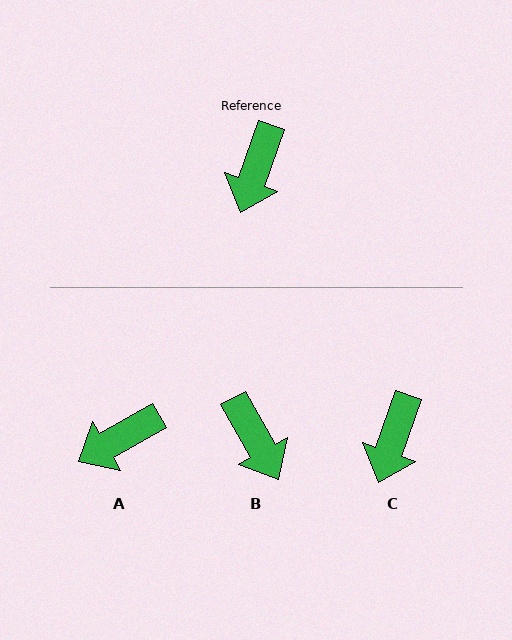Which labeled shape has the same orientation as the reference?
C.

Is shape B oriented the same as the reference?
No, it is off by about 48 degrees.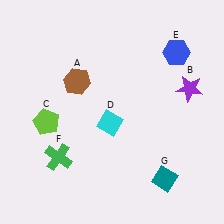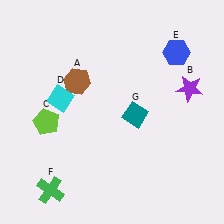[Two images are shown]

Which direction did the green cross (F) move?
The green cross (F) moved down.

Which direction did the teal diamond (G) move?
The teal diamond (G) moved up.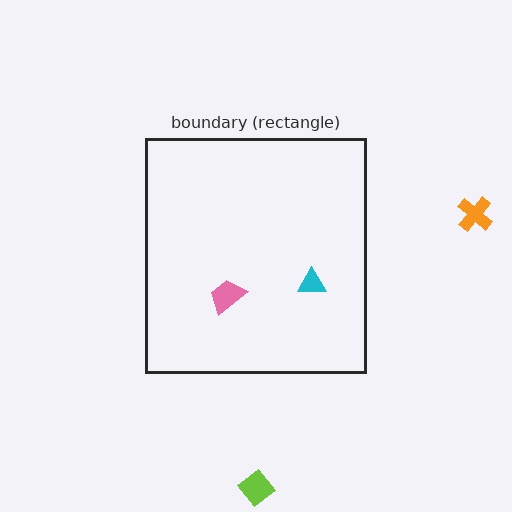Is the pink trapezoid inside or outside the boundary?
Inside.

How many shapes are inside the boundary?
2 inside, 2 outside.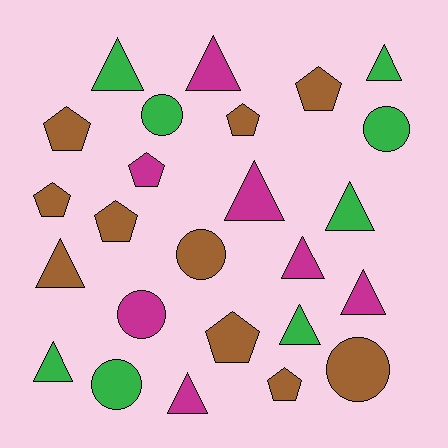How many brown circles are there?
There are 2 brown circles.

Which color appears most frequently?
Brown, with 10 objects.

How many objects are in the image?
There are 25 objects.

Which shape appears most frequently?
Triangle, with 11 objects.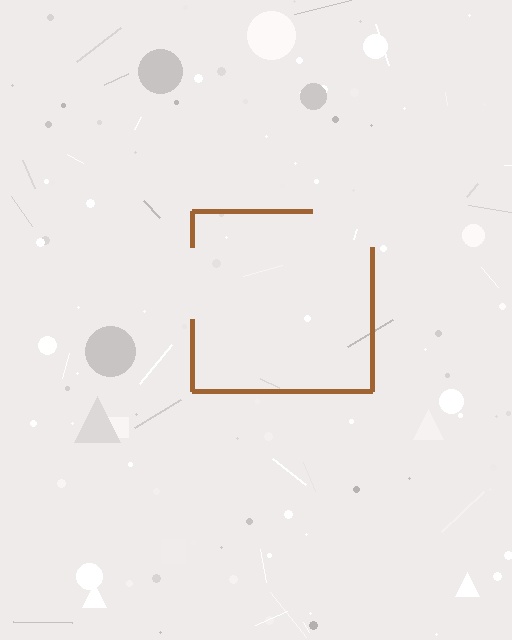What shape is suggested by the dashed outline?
The dashed outline suggests a square.